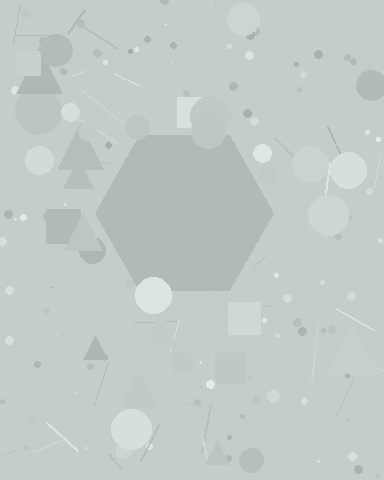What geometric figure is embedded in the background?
A hexagon is embedded in the background.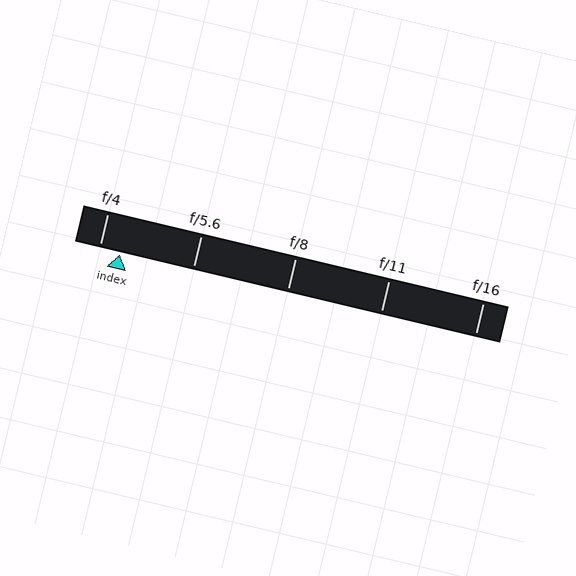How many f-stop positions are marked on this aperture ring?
There are 5 f-stop positions marked.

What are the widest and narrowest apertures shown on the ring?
The widest aperture shown is f/4 and the narrowest is f/16.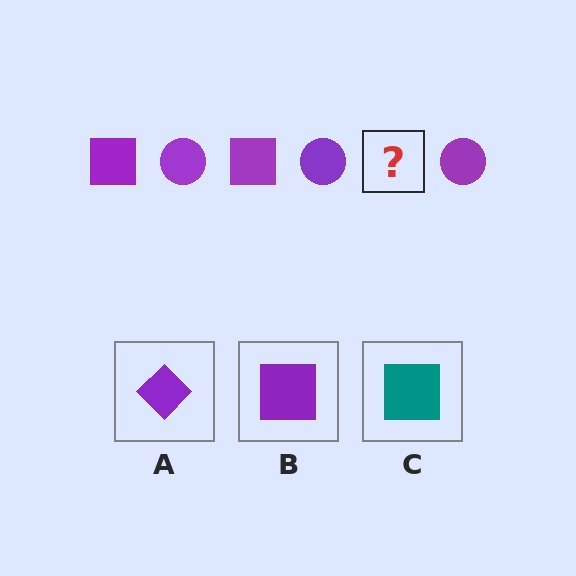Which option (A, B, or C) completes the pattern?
B.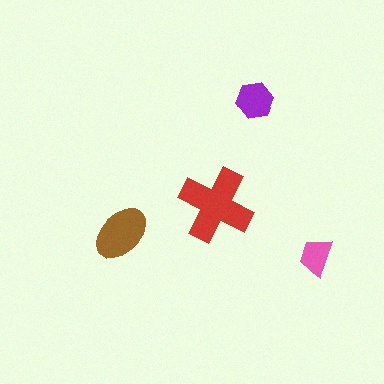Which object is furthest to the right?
The pink trapezoid is rightmost.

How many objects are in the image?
There are 4 objects in the image.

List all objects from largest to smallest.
The red cross, the brown ellipse, the purple hexagon, the pink trapezoid.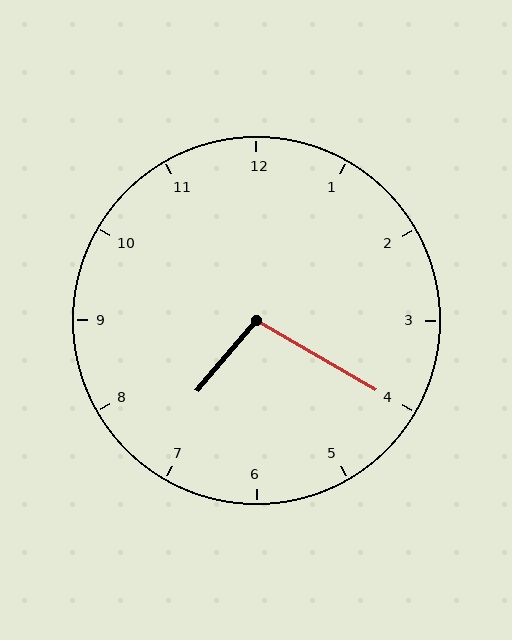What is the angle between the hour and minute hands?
Approximately 100 degrees.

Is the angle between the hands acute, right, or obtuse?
It is obtuse.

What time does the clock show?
7:20.